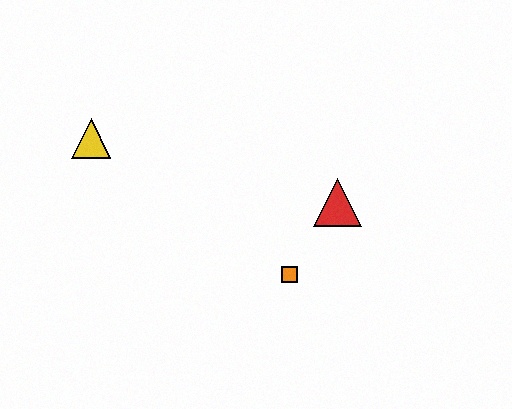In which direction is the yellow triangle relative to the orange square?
The yellow triangle is to the left of the orange square.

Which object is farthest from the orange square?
The yellow triangle is farthest from the orange square.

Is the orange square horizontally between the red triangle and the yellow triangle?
Yes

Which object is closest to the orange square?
The red triangle is closest to the orange square.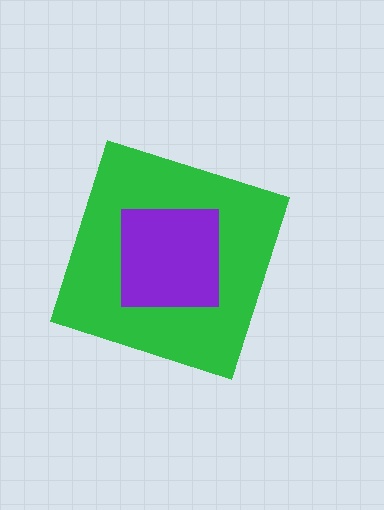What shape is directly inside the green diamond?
The purple square.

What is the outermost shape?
The green diamond.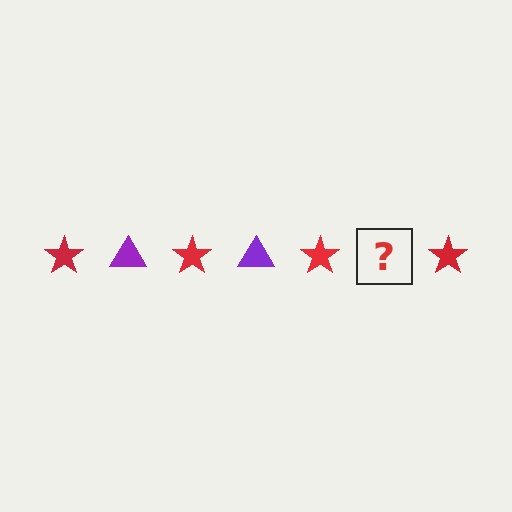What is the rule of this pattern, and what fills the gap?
The rule is that the pattern alternates between red star and purple triangle. The gap should be filled with a purple triangle.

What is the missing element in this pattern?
The missing element is a purple triangle.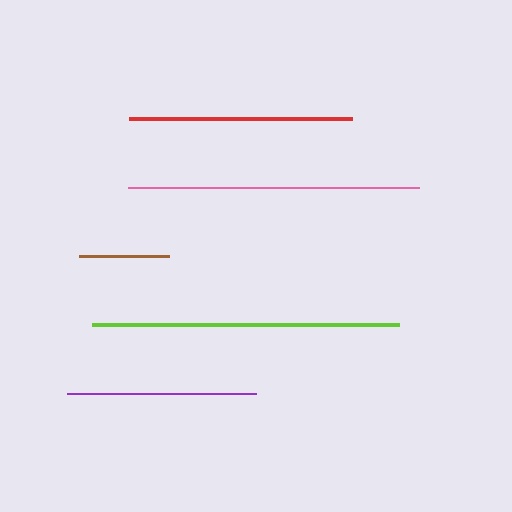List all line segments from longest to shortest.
From longest to shortest: lime, pink, red, purple, brown.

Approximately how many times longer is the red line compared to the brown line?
The red line is approximately 2.5 times the length of the brown line.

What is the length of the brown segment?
The brown segment is approximately 90 pixels long.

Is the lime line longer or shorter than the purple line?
The lime line is longer than the purple line.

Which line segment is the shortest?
The brown line is the shortest at approximately 90 pixels.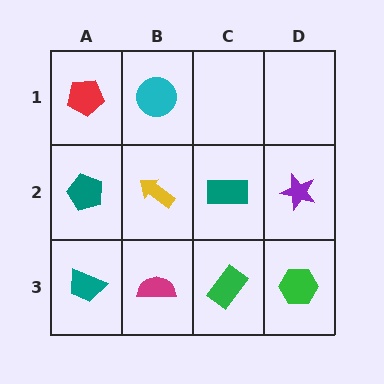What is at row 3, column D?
A green hexagon.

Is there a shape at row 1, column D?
No, that cell is empty.